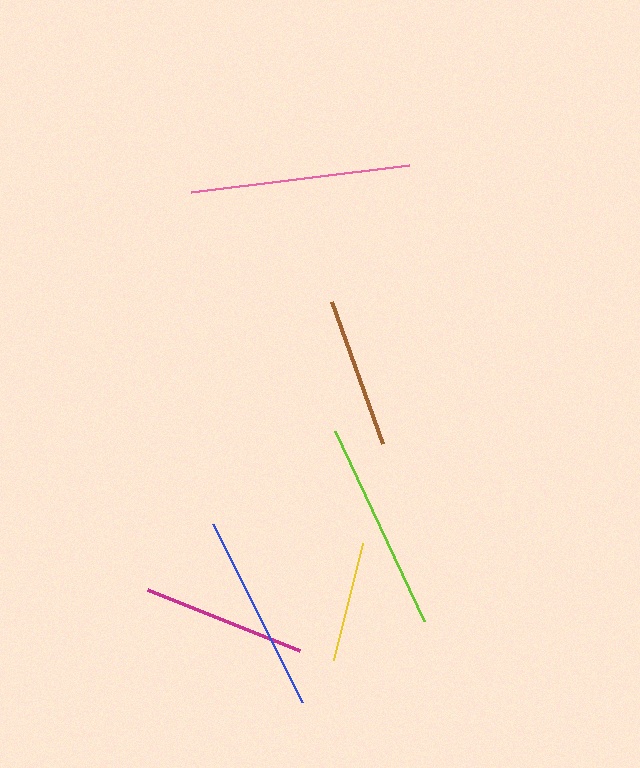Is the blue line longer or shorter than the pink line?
The pink line is longer than the blue line.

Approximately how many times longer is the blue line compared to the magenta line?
The blue line is approximately 1.2 times the length of the magenta line.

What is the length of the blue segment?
The blue segment is approximately 198 pixels long.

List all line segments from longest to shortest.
From longest to shortest: pink, lime, blue, magenta, brown, yellow.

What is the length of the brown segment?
The brown segment is approximately 151 pixels long.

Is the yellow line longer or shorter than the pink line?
The pink line is longer than the yellow line.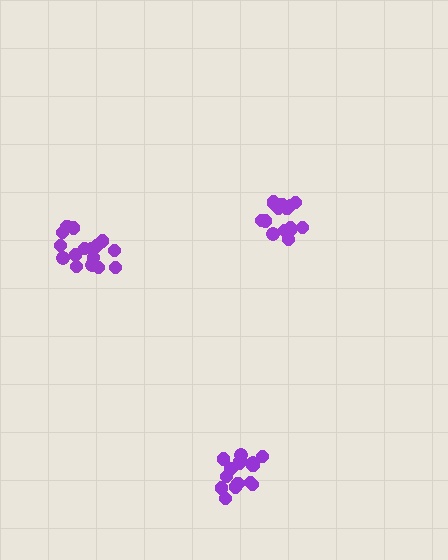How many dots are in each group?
Group 1: 16 dots, Group 2: 16 dots, Group 3: 16 dots (48 total).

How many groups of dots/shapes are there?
There are 3 groups.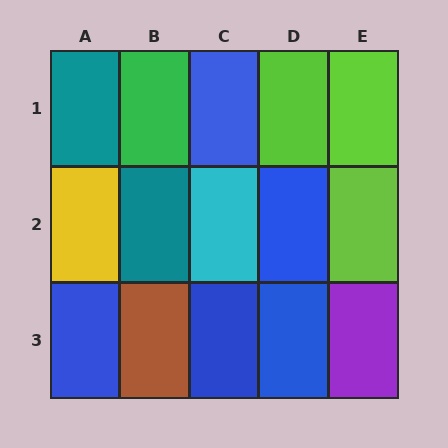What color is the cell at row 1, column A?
Teal.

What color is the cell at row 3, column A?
Blue.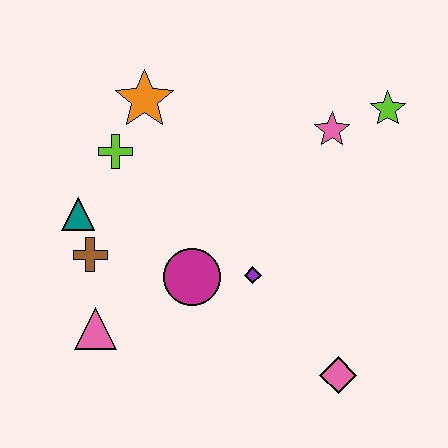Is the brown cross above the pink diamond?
Yes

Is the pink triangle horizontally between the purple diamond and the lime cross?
No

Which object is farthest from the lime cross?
The pink diamond is farthest from the lime cross.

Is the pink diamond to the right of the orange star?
Yes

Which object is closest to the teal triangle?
The brown cross is closest to the teal triangle.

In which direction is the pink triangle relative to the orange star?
The pink triangle is below the orange star.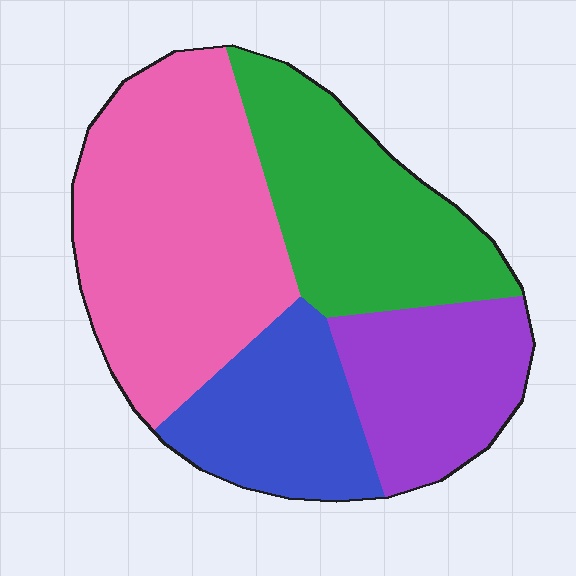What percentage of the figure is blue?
Blue takes up about one sixth (1/6) of the figure.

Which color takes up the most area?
Pink, at roughly 40%.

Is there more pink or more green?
Pink.